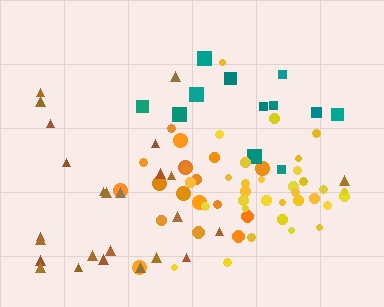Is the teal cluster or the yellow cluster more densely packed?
Yellow.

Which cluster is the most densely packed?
Yellow.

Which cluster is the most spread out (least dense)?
Brown.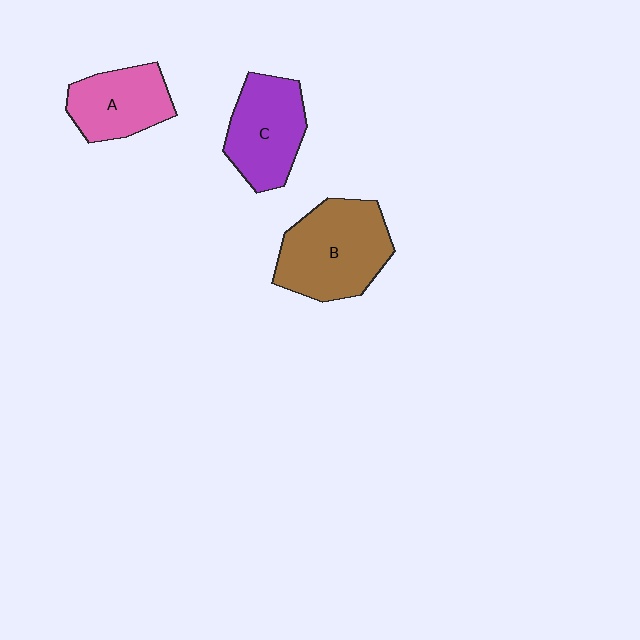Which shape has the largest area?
Shape B (brown).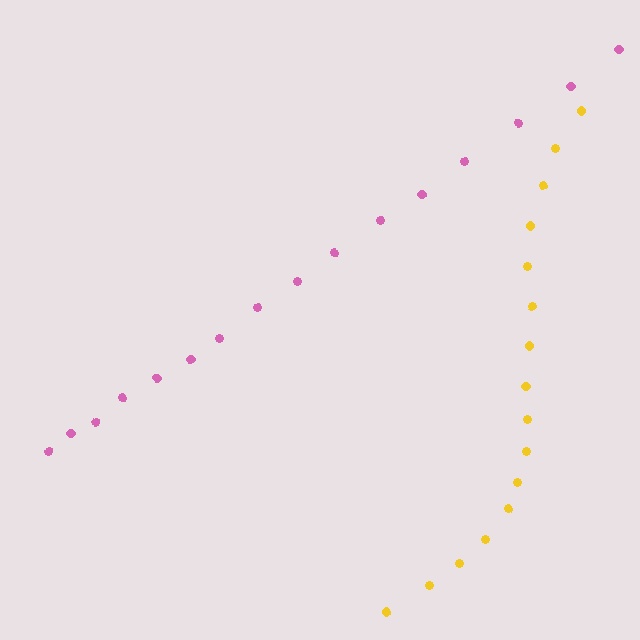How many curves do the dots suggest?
There are 2 distinct paths.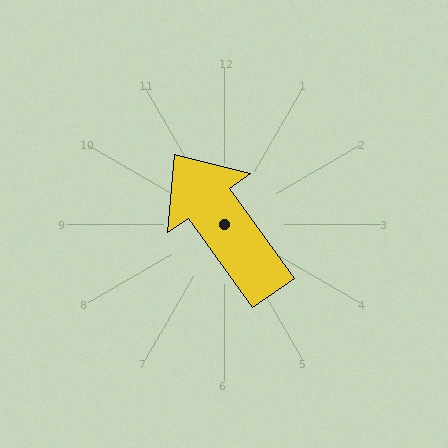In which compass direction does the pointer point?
Northwest.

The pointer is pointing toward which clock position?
Roughly 11 o'clock.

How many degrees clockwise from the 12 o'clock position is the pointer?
Approximately 324 degrees.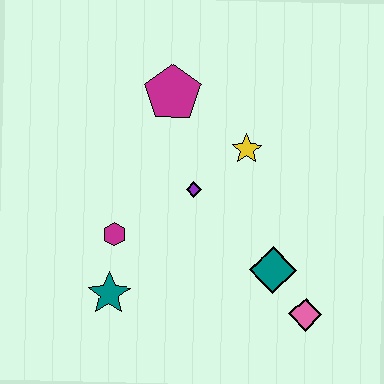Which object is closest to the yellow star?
The purple diamond is closest to the yellow star.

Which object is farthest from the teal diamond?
The magenta pentagon is farthest from the teal diamond.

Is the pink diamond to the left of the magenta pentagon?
No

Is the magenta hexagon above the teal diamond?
Yes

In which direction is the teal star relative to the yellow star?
The teal star is below the yellow star.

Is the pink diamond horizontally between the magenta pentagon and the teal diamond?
No